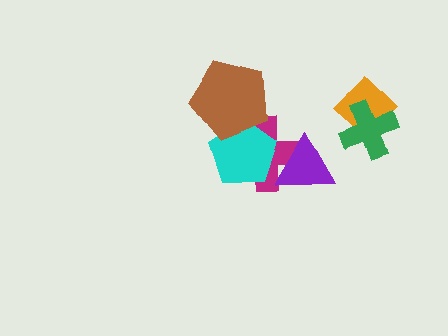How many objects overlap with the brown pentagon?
2 objects overlap with the brown pentagon.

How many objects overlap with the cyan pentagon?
2 objects overlap with the cyan pentagon.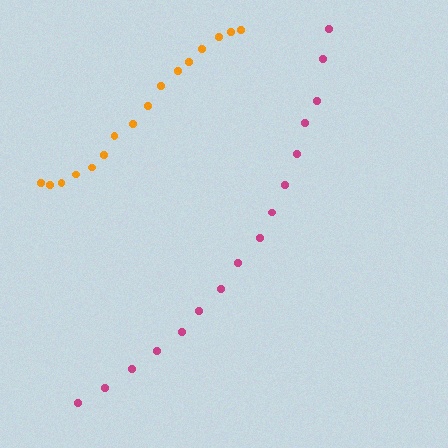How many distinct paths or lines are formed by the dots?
There are 2 distinct paths.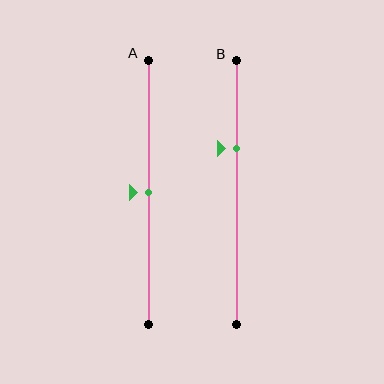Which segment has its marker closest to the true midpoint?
Segment A has its marker closest to the true midpoint.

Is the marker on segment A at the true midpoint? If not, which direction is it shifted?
Yes, the marker on segment A is at the true midpoint.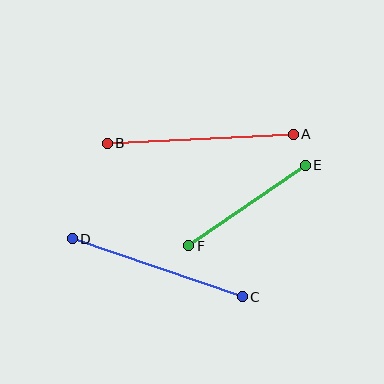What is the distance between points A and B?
The distance is approximately 186 pixels.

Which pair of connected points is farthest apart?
Points A and B are farthest apart.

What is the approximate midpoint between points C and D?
The midpoint is at approximately (157, 268) pixels.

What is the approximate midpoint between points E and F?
The midpoint is at approximately (247, 206) pixels.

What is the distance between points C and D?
The distance is approximately 179 pixels.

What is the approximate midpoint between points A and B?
The midpoint is at approximately (200, 139) pixels.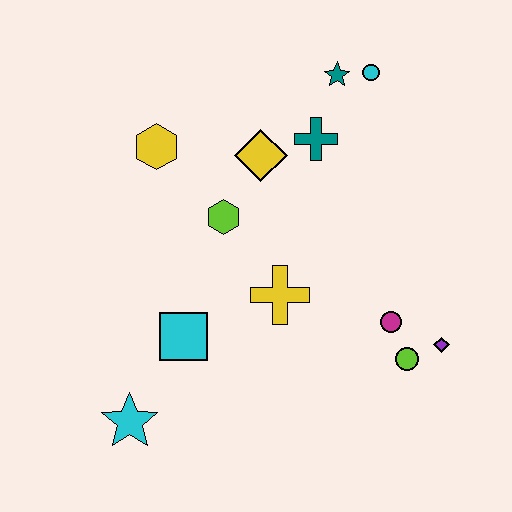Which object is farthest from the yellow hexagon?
The purple diamond is farthest from the yellow hexagon.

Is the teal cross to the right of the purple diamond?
No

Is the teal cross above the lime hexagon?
Yes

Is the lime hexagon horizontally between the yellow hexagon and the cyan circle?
Yes